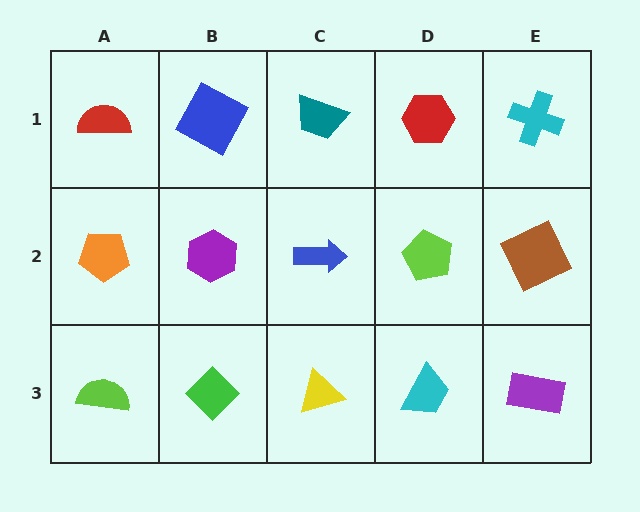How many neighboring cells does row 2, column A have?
3.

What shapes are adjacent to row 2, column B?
A blue square (row 1, column B), a green diamond (row 3, column B), an orange pentagon (row 2, column A), a blue arrow (row 2, column C).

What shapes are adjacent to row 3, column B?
A purple hexagon (row 2, column B), a lime semicircle (row 3, column A), a yellow triangle (row 3, column C).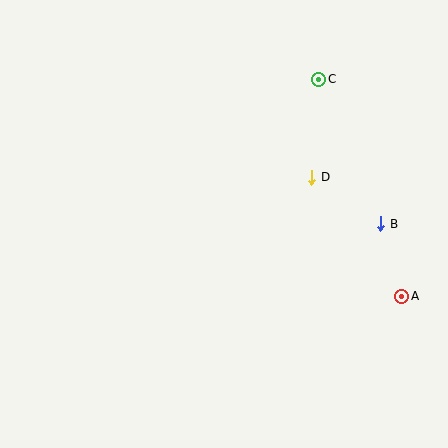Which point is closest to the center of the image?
Point D at (312, 177) is closest to the center.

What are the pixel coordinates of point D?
Point D is at (312, 177).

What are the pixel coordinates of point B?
Point B is at (381, 224).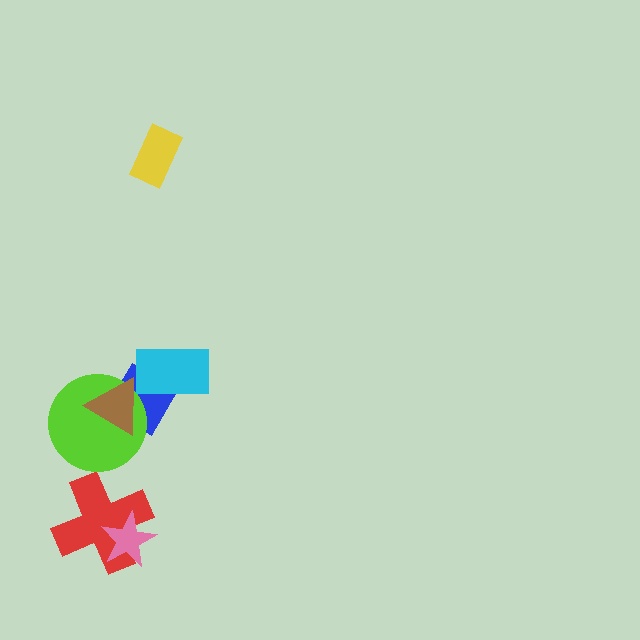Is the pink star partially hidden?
No, no other shape covers it.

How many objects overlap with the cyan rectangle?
1 object overlaps with the cyan rectangle.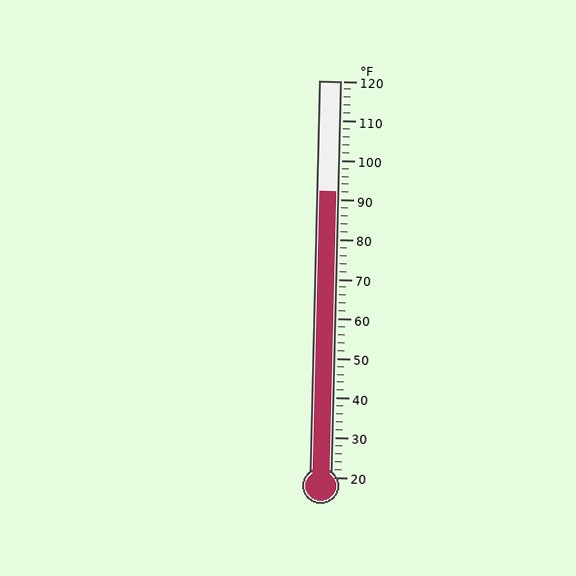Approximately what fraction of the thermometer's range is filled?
The thermometer is filled to approximately 70% of its range.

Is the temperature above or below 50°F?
The temperature is above 50°F.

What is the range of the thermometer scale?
The thermometer scale ranges from 20°F to 120°F.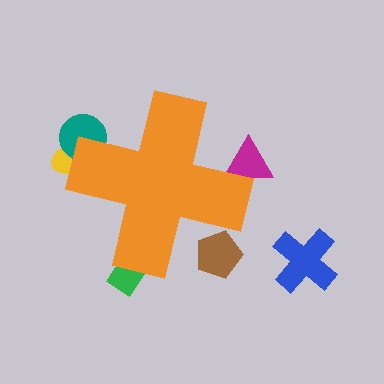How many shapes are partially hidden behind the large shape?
5 shapes are partially hidden.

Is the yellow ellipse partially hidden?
Yes, the yellow ellipse is partially hidden behind the orange cross.